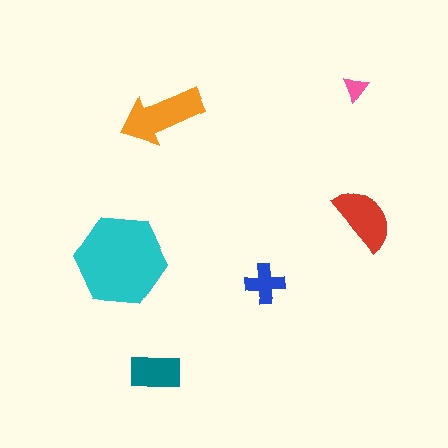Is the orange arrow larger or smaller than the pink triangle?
Larger.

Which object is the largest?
The cyan hexagon.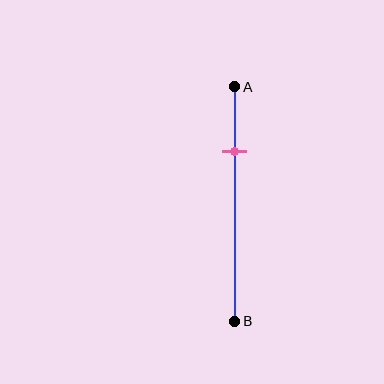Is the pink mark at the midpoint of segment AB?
No, the mark is at about 25% from A, not at the 50% midpoint.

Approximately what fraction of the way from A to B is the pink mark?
The pink mark is approximately 25% of the way from A to B.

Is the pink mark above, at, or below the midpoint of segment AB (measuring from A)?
The pink mark is above the midpoint of segment AB.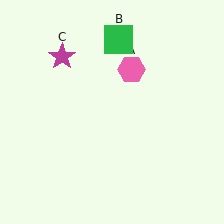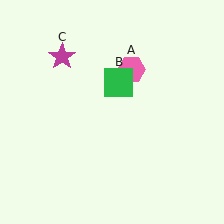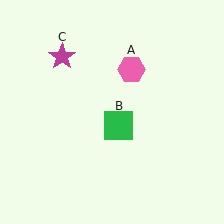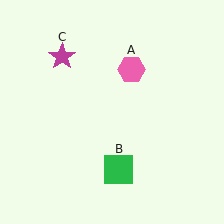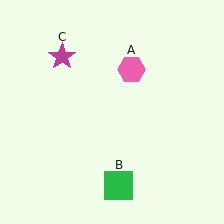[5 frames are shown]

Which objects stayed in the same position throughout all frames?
Pink hexagon (object A) and magenta star (object C) remained stationary.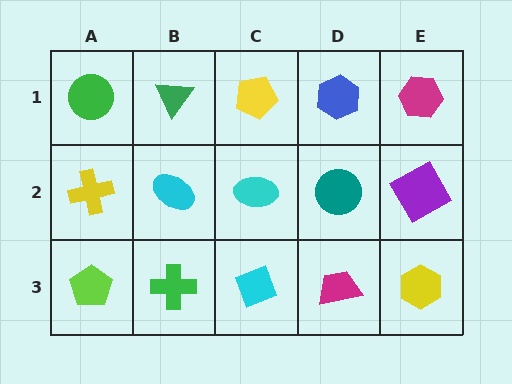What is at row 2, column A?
A yellow cross.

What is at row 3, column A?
A lime pentagon.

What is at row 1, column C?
A yellow pentagon.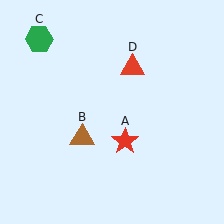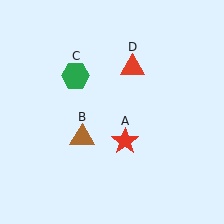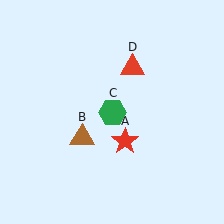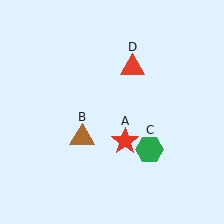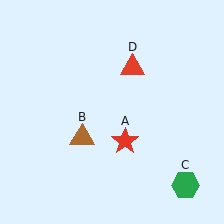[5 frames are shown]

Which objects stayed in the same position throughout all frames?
Red star (object A) and brown triangle (object B) and red triangle (object D) remained stationary.